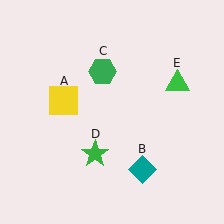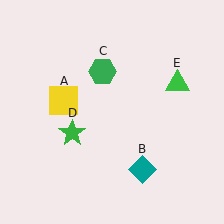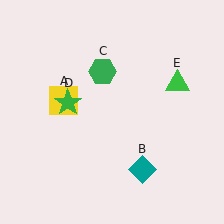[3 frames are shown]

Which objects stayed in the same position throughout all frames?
Yellow square (object A) and teal diamond (object B) and green hexagon (object C) and green triangle (object E) remained stationary.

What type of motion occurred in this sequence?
The green star (object D) rotated clockwise around the center of the scene.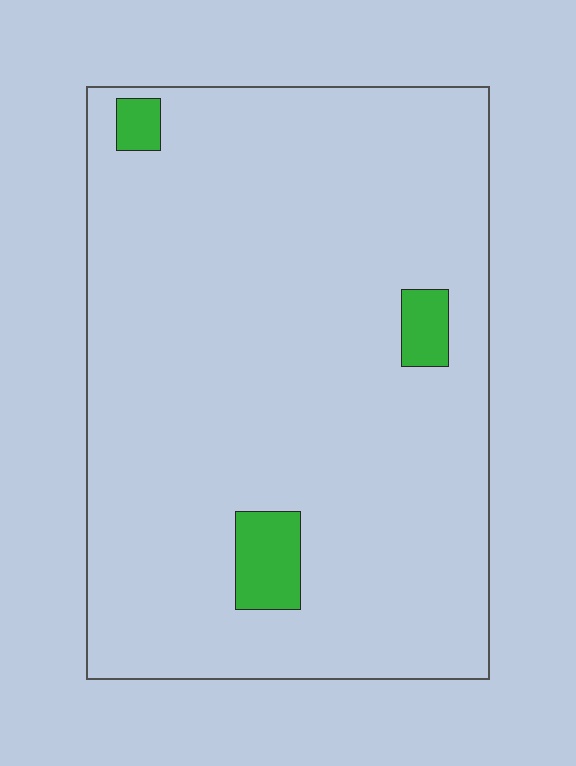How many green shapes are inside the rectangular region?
3.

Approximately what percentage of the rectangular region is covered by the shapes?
Approximately 5%.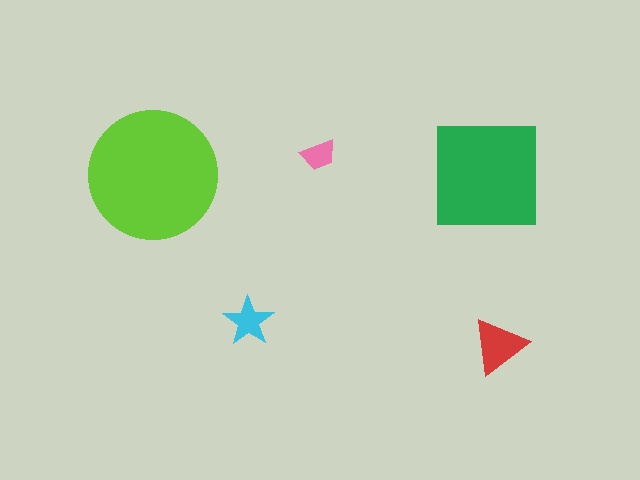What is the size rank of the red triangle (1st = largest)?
3rd.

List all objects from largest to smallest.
The lime circle, the green square, the red triangle, the cyan star, the pink trapezoid.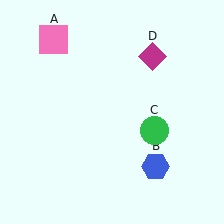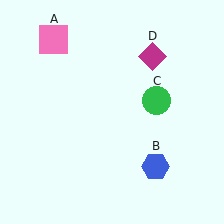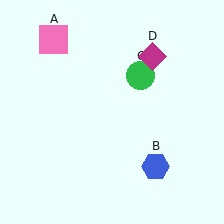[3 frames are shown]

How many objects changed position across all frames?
1 object changed position: green circle (object C).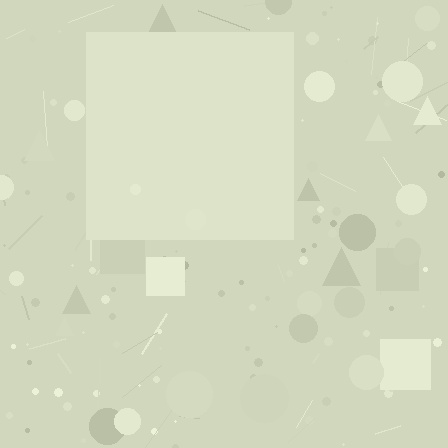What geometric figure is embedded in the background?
A square is embedded in the background.